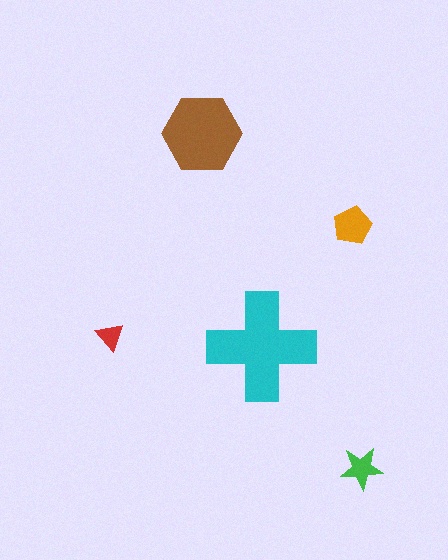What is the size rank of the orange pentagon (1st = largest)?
3rd.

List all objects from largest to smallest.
The cyan cross, the brown hexagon, the orange pentagon, the green star, the red triangle.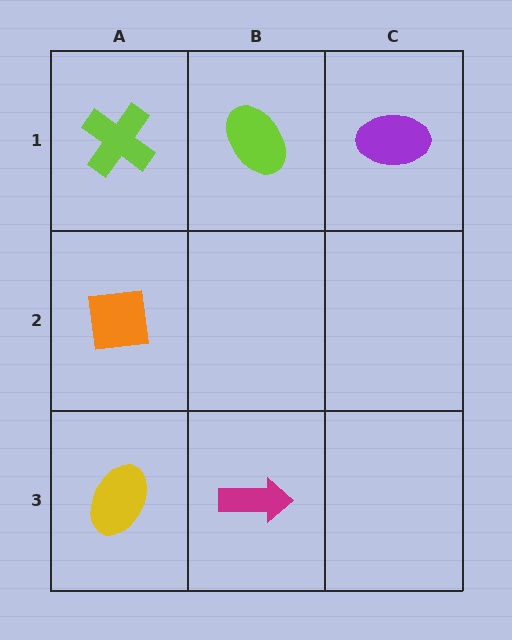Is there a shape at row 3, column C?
No, that cell is empty.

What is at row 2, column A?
An orange square.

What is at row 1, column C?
A purple ellipse.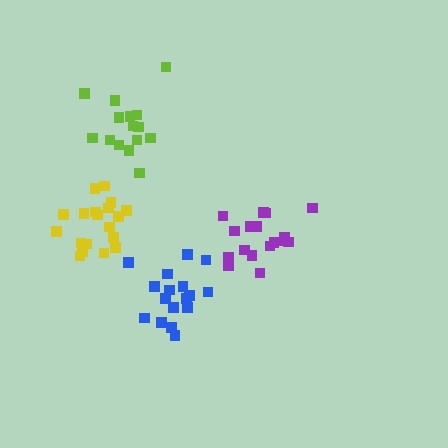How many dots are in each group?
Group 1: 17 dots, Group 2: 15 dots, Group 3: 18 dots, Group 4: 19 dots (69 total).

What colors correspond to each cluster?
The clusters are colored: blue, lime, purple, yellow.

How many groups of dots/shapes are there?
There are 4 groups.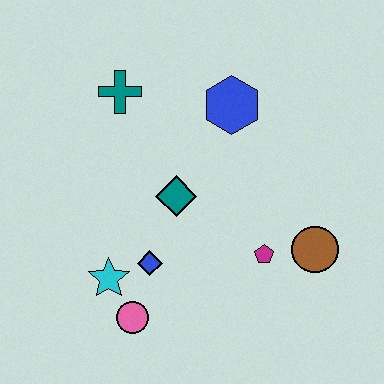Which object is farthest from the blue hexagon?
The pink circle is farthest from the blue hexagon.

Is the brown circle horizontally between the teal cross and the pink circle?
No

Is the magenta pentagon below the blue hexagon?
Yes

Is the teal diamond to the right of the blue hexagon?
No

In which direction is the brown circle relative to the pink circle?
The brown circle is to the right of the pink circle.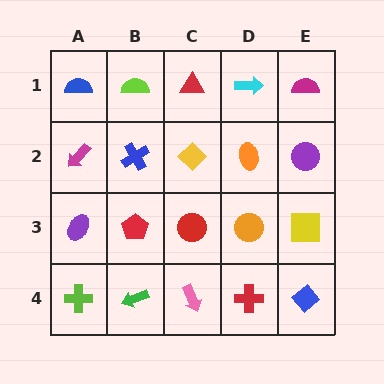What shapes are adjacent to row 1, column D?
An orange ellipse (row 2, column D), a red triangle (row 1, column C), a magenta semicircle (row 1, column E).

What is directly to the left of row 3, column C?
A red pentagon.